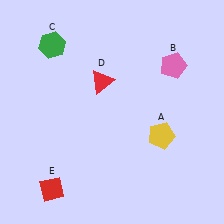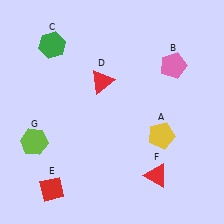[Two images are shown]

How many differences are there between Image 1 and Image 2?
There are 2 differences between the two images.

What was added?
A red triangle (F), a lime hexagon (G) were added in Image 2.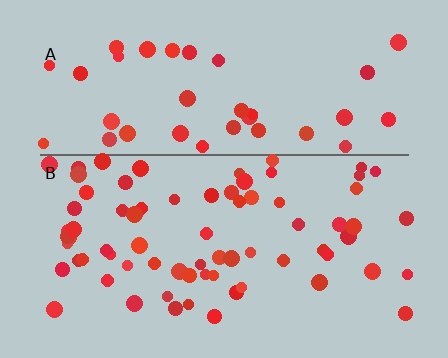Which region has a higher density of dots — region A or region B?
B (the bottom).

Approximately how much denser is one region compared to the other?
Approximately 1.9× — region B over region A.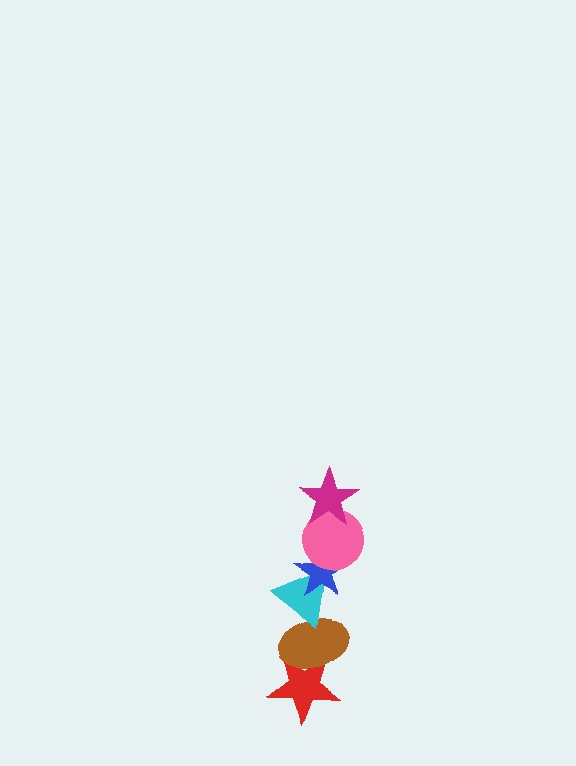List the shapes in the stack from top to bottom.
From top to bottom: the magenta star, the pink circle, the blue star, the cyan triangle, the brown ellipse, the red star.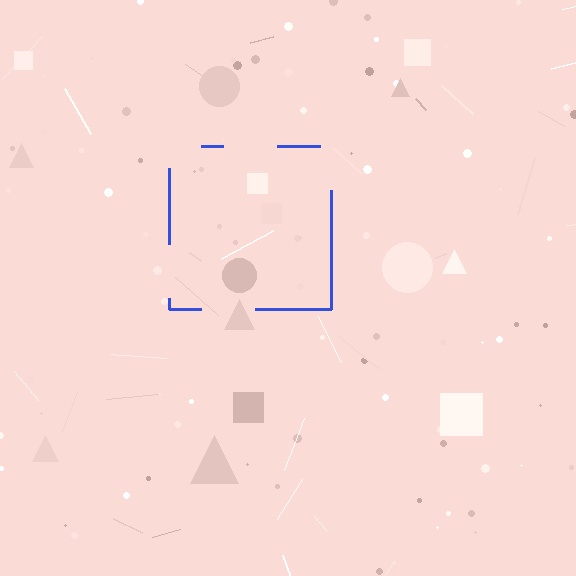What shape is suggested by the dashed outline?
The dashed outline suggests a square.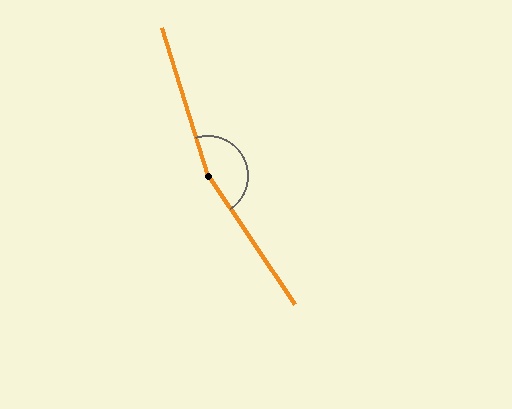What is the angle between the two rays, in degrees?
Approximately 163 degrees.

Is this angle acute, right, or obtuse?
It is obtuse.